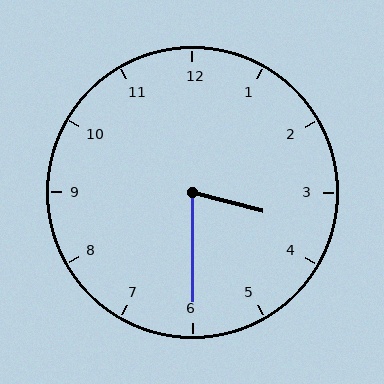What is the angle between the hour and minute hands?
Approximately 75 degrees.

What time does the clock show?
3:30.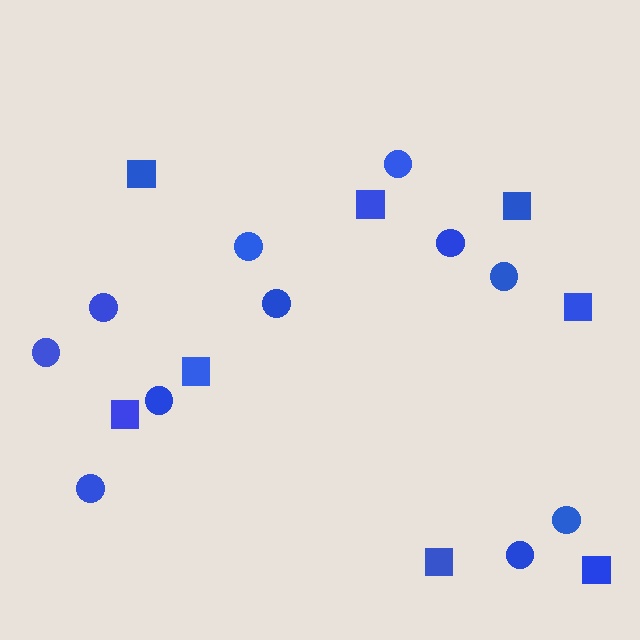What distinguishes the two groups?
There are 2 groups: one group of squares (8) and one group of circles (11).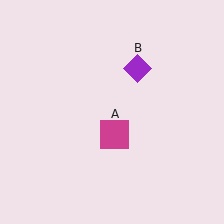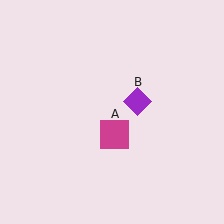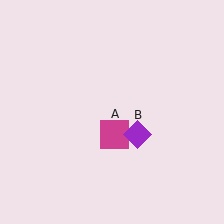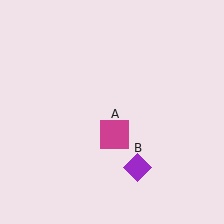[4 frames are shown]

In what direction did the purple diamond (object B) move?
The purple diamond (object B) moved down.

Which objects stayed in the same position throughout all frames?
Magenta square (object A) remained stationary.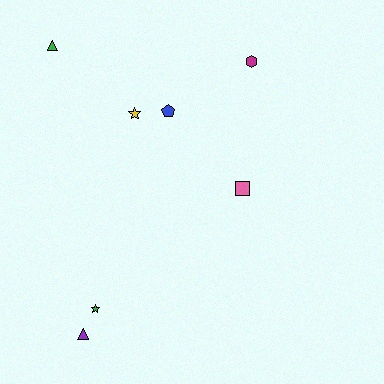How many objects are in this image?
There are 7 objects.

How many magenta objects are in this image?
There is 1 magenta object.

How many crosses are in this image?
There are no crosses.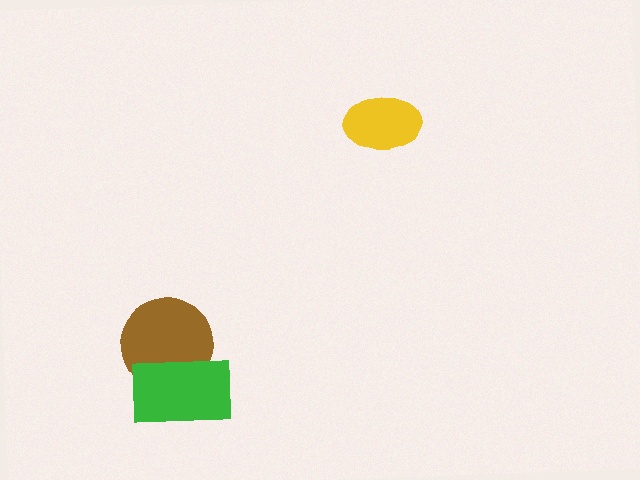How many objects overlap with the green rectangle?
1 object overlaps with the green rectangle.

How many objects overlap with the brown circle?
1 object overlaps with the brown circle.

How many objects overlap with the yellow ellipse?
0 objects overlap with the yellow ellipse.